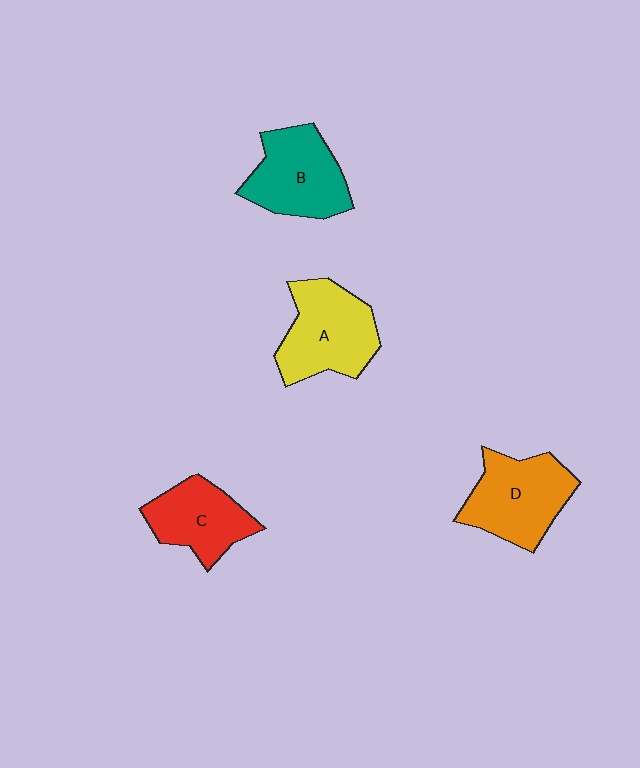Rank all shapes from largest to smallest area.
From largest to smallest: A (yellow), D (orange), B (teal), C (red).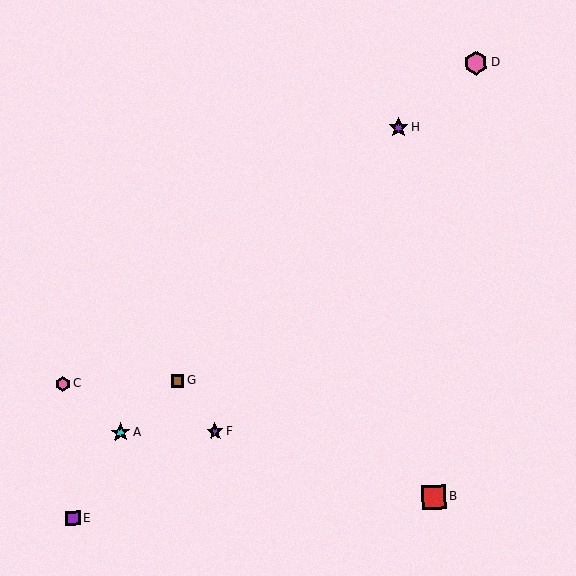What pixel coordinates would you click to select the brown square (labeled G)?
Click at (178, 381) to select the brown square G.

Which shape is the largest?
The red square (labeled B) is the largest.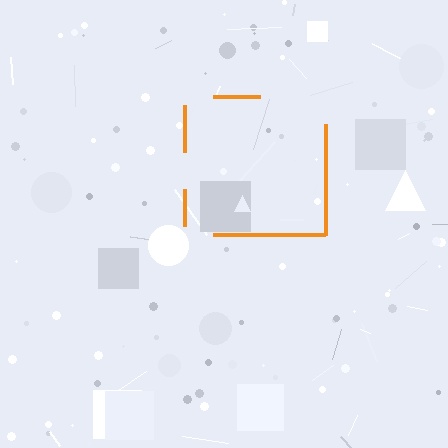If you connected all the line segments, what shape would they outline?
They would outline a square.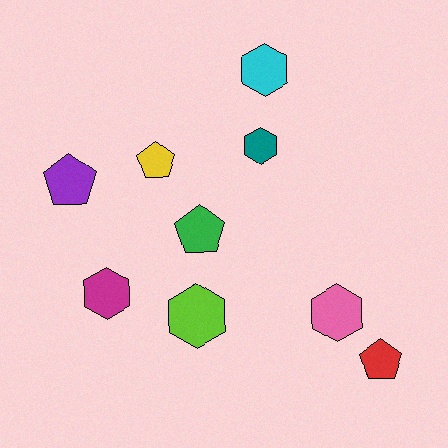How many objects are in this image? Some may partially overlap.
There are 9 objects.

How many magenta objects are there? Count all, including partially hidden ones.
There is 1 magenta object.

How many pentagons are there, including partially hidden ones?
There are 4 pentagons.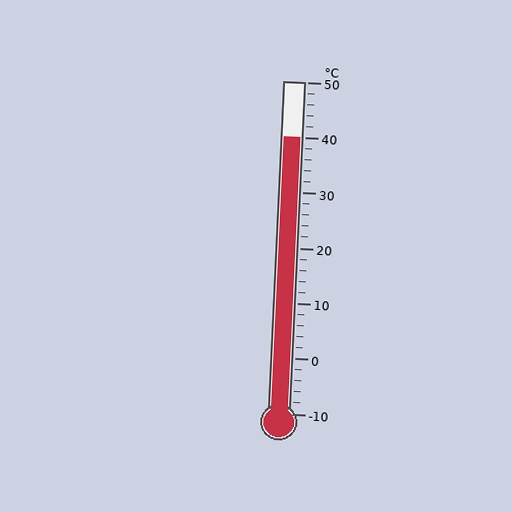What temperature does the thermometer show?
The thermometer shows approximately 40°C.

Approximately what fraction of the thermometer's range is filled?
The thermometer is filled to approximately 85% of its range.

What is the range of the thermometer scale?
The thermometer scale ranges from -10°C to 50°C.